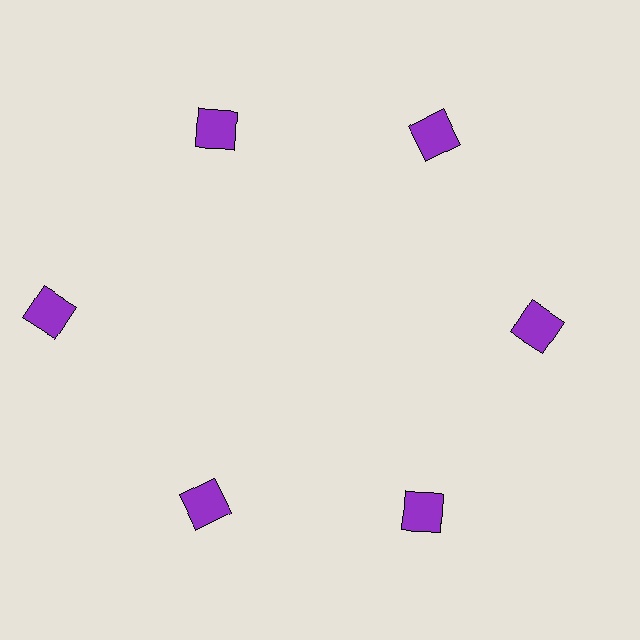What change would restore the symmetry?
The symmetry would be restored by moving it inward, back onto the ring so that all 6 squares sit at equal angles and equal distance from the center.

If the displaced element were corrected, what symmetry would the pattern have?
It would have 6-fold rotational symmetry — the pattern would map onto itself every 60 degrees.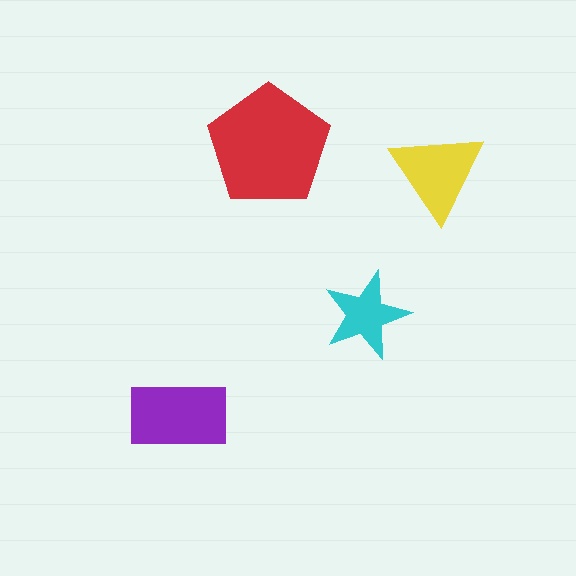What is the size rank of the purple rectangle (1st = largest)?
2nd.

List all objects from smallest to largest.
The cyan star, the yellow triangle, the purple rectangle, the red pentagon.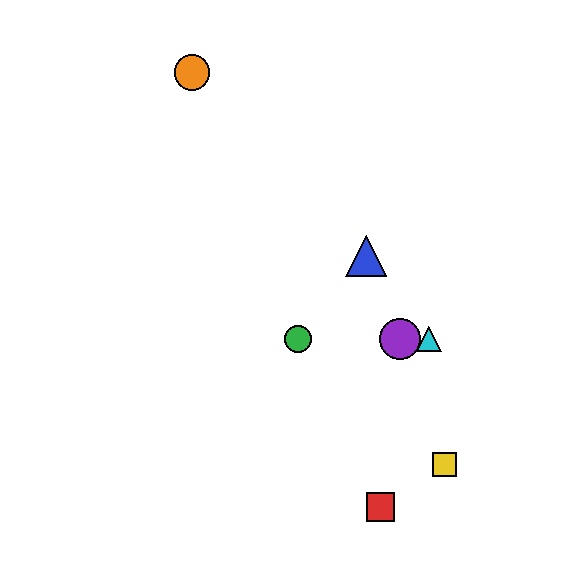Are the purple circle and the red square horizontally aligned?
No, the purple circle is at y≈339 and the red square is at y≈507.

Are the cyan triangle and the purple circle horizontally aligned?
Yes, both are at y≈339.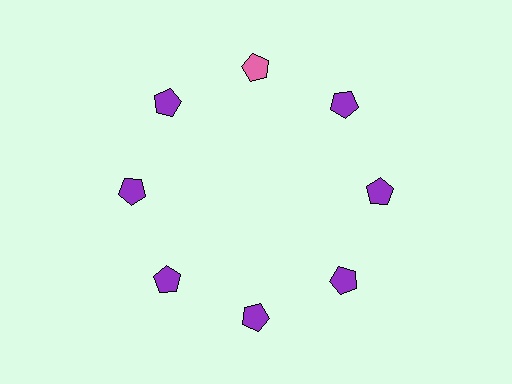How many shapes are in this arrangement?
There are 8 shapes arranged in a ring pattern.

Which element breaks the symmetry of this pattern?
The pink pentagon at roughly the 12 o'clock position breaks the symmetry. All other shapes are purple pentagons.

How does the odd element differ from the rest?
It has a different color: pink instead of purple.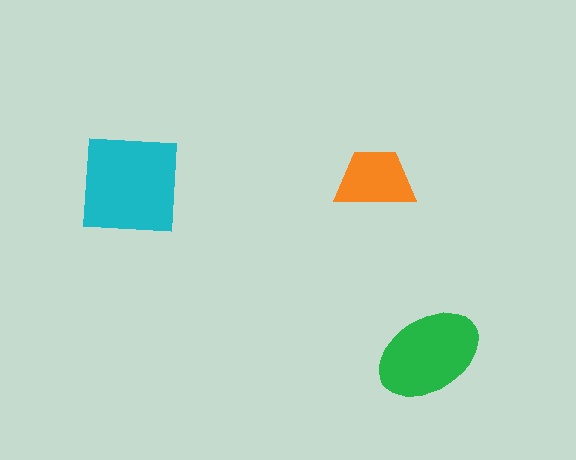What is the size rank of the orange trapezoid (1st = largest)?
3rd.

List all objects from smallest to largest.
The orange trapezoid, the green ellipse, the cyan square.